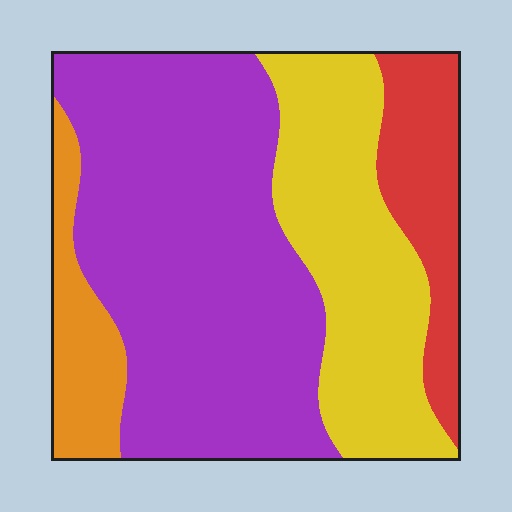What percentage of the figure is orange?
Orange covers roughly 10% of the figure.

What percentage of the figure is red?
Red takes up about one eighth (1/8) of the figure.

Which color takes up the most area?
Purple, at roughly 50%.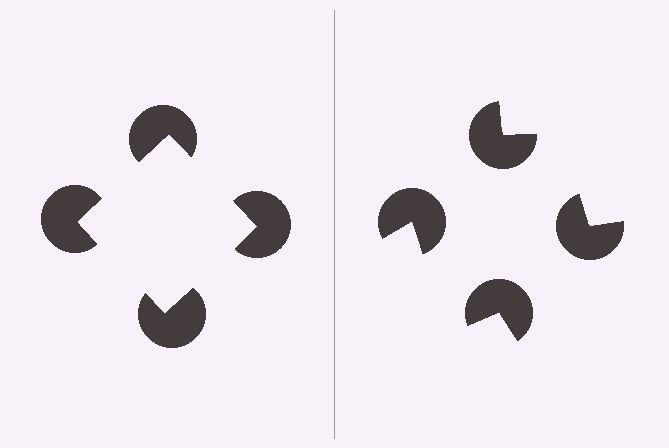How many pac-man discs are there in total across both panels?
8 — 4 on each side.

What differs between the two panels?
The pac-man discs are positioned identically on both sides; only the wedge orientations differ. On the left they align to a square; on the right they are misaligned.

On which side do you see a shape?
An illusory square appears on the left side. On the right side the wedge cuts are rotated, so no coherent shape forms.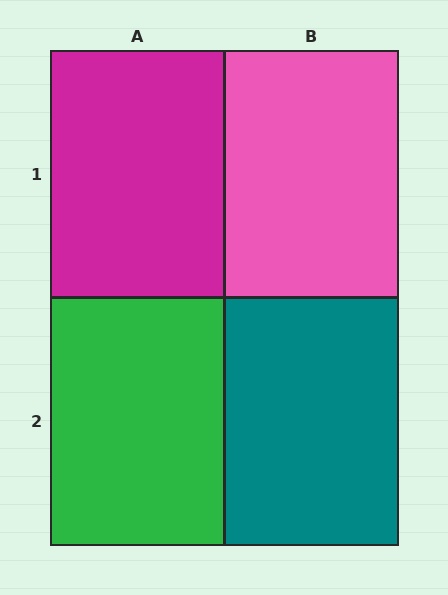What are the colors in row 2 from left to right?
Green, teal.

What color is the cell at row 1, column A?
Magenta.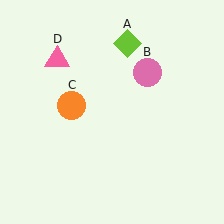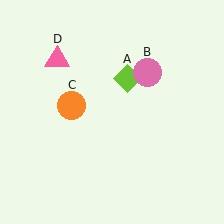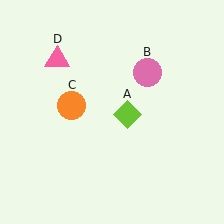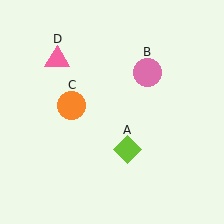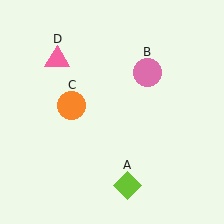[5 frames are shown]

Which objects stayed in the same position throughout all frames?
Pink circle (object B) and orange circle (object C) and pink triangle (object D) remained stationary.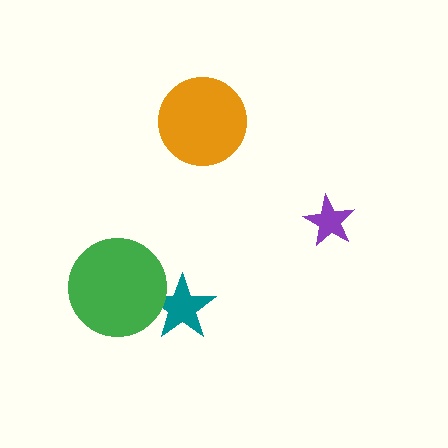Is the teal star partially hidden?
Yes, it is partially covered by another shape.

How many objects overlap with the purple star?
0 objects overlap with the purple star.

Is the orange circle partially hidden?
No, no other shape covers it.